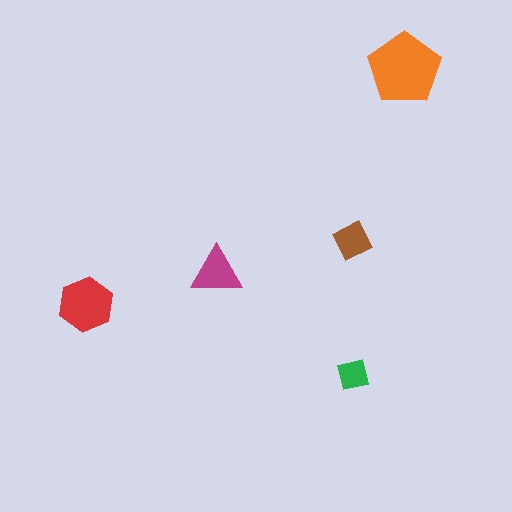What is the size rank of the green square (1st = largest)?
5th.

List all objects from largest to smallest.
The orange pentagon, the red hexagon, the magenta triangle, the brown square, the green square.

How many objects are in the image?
There are 5 objects in the image.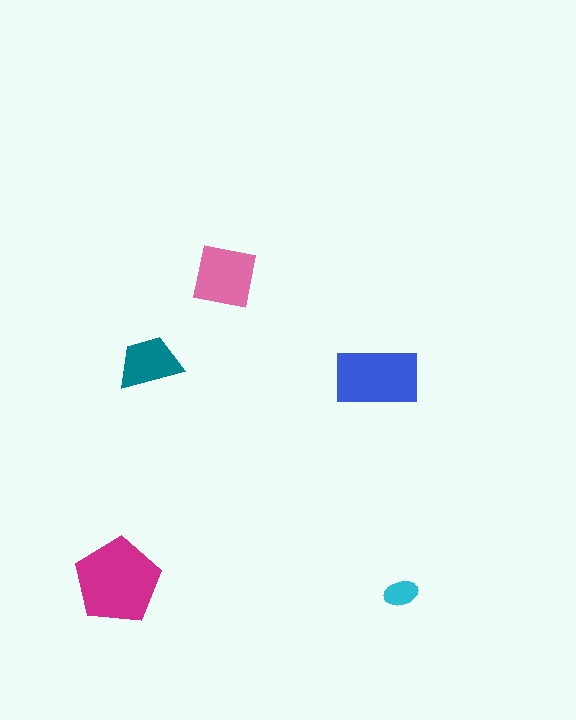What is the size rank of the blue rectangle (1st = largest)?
2nd.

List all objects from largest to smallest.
The magenta pentagon, the blue rectangle, the pink square, the teal trapezoid, the cyan ellipse.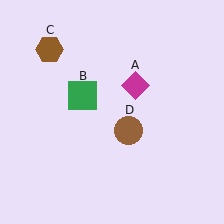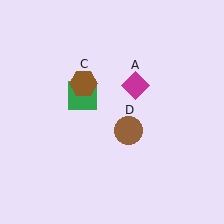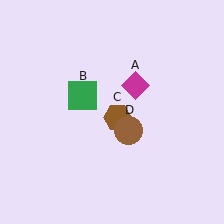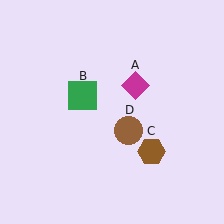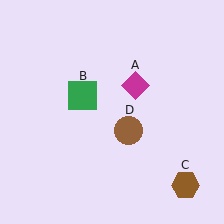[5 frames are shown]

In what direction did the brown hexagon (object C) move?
The brown hexagon (object C) moved down and to the right.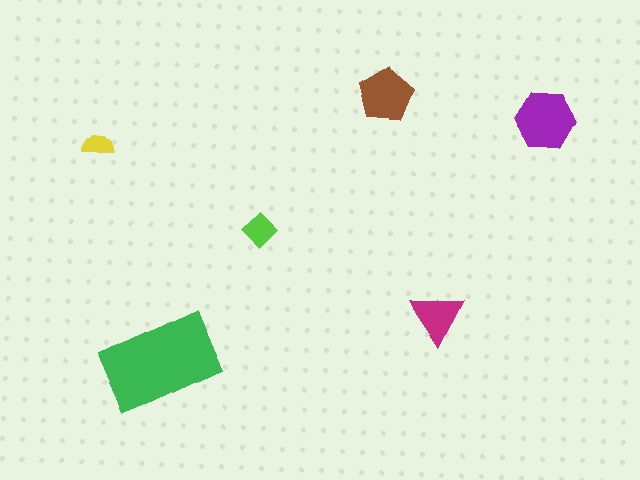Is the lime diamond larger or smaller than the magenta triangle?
Smaller.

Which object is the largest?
The green rectangle.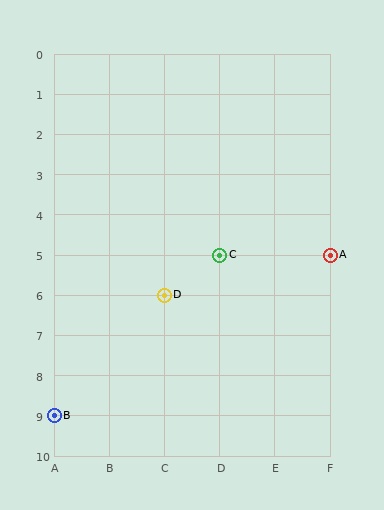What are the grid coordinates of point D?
Point D is at grid coordinates (C, 6).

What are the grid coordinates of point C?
Point C is at grid coordinates (D, 5).